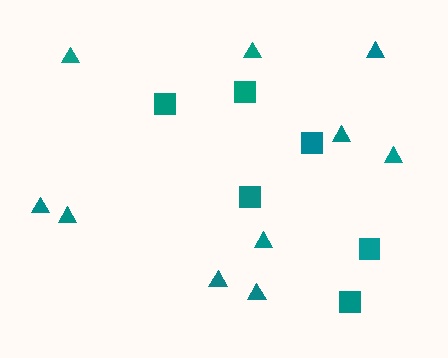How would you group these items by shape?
There are 2 groups: one group of triangles (10) and one group of squares (6).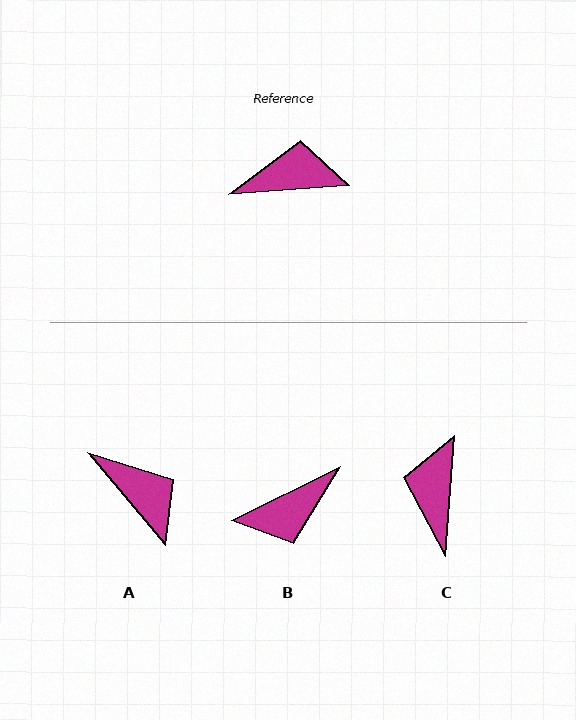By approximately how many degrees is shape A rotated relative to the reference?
Approximately 54 degrees clockwise.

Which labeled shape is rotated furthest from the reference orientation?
B, about 158 degrees away.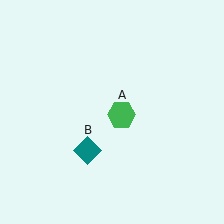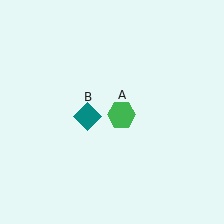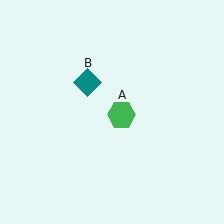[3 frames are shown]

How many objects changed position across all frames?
1 object changed position: teal diamond (object B).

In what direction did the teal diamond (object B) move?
The teal diamond (object B) moved up.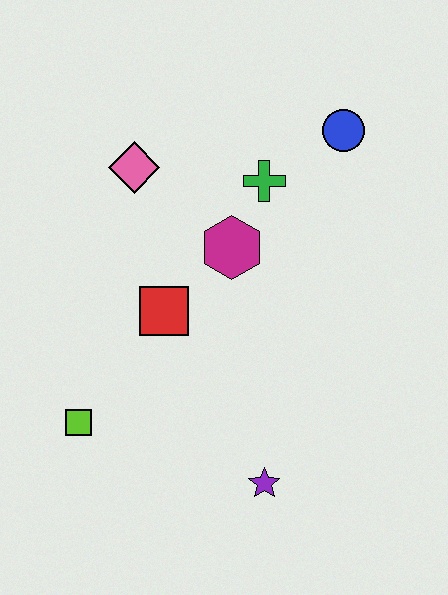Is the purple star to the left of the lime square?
No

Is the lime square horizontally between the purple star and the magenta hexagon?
No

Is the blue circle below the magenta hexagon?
No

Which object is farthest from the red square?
The blue circle is farthest from the red square.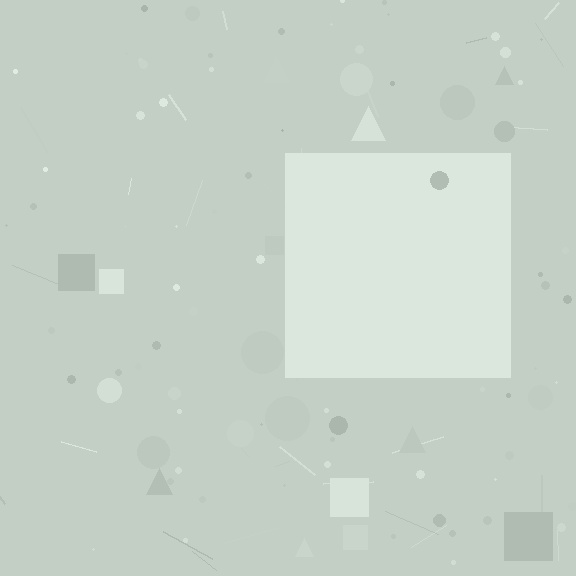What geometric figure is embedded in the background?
A square is embedded in the background.